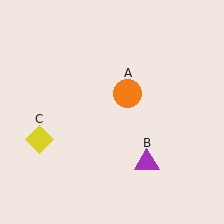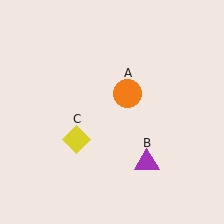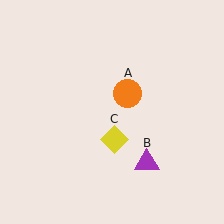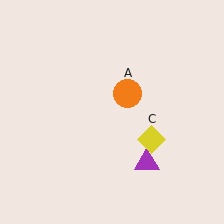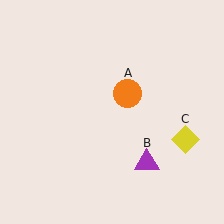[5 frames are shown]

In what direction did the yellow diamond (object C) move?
The yellow diamond (object C) moved right.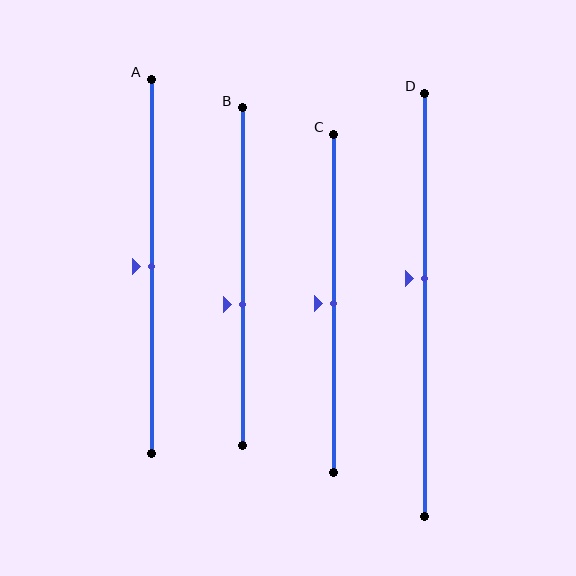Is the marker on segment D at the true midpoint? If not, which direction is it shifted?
No, the marker on segment D is shifted upward by about 6% of the segment length.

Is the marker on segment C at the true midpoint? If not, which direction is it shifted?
Yes, the marker on segment C is at the true midpoint.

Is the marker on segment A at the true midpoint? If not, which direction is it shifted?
Yes, the marker on segment A is at the true midpoint.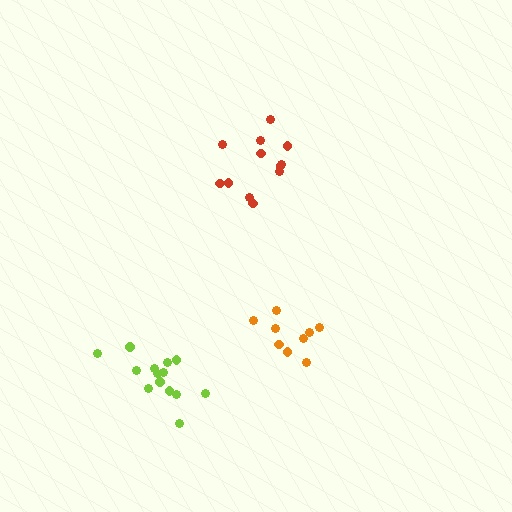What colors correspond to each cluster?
The clusters are colored: red, orange, lime.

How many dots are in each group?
Group 1: 12 dots, Group 2: 9 dots, Group 3: 14 dots (35 total).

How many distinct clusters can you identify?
There are 3 distinct clusters.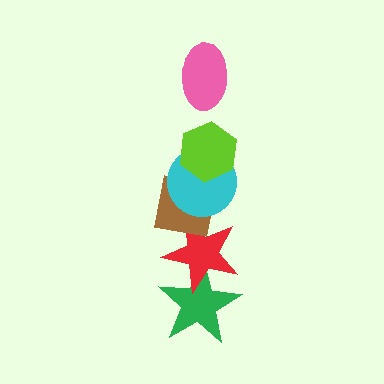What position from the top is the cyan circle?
The cyan circle is 3rd from the top.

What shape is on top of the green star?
The red star is on top of the green star.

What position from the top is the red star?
The red star is 5th from the top.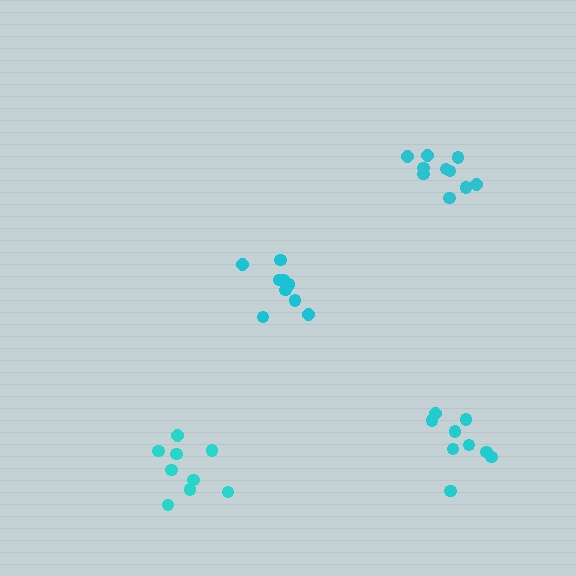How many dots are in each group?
Group 1: 9 dots, Group 2: 9 dots, Group 3: 10 dots, Group 4: 9 dots (37 total).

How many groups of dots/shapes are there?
There are 4 groups.